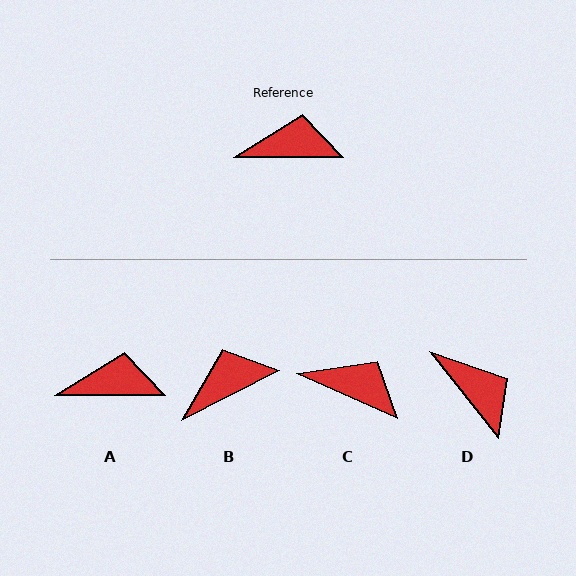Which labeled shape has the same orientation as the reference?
A.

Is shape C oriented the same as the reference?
No, it is off by about 24 degrees.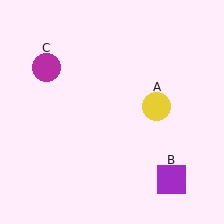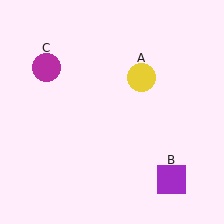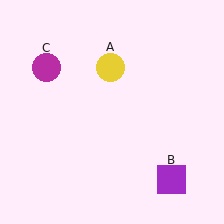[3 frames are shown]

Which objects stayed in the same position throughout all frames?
Purple square (object B) and magenta circle (object C) remained stationary.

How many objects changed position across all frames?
1 object changed position: yellow circle (object A).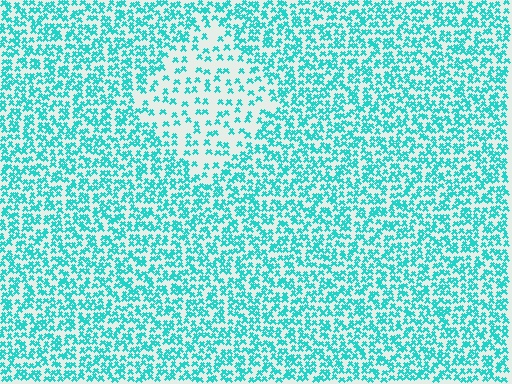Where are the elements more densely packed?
The elements are more densely packed outside the diamond boundary.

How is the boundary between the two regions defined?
The boundary is defined by a change in element density (approximately 2.3x ratio). All elements are the same color, size, and shape.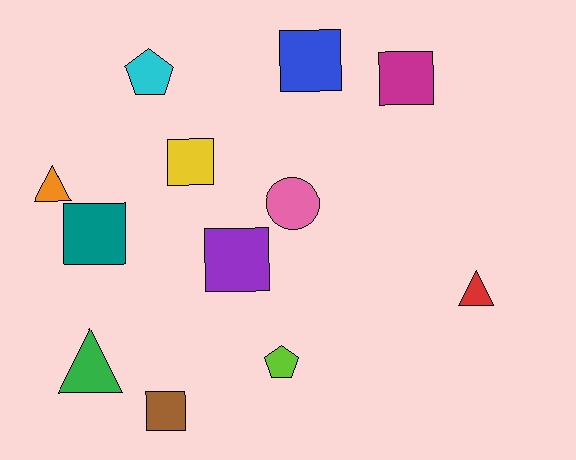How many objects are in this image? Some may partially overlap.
There are 12 objects.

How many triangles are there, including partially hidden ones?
There are 3 triangles.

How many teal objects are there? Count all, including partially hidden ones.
There is 1 teal object.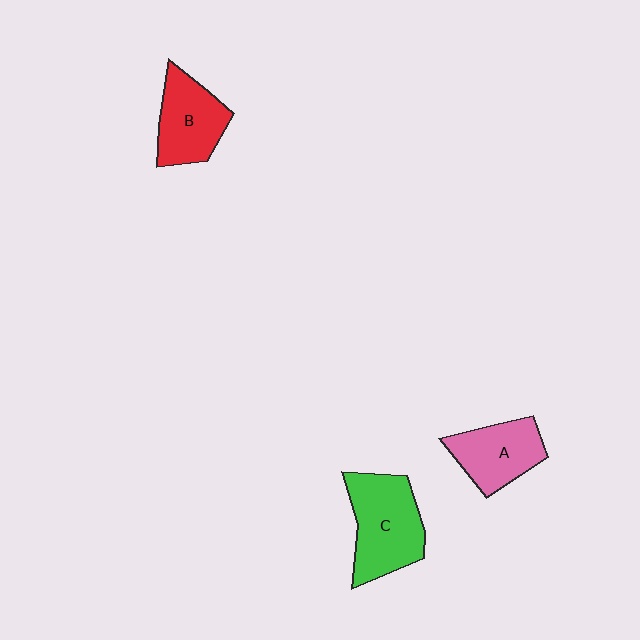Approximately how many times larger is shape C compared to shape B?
Approximately 1.3 times.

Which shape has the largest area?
Shape C (green).